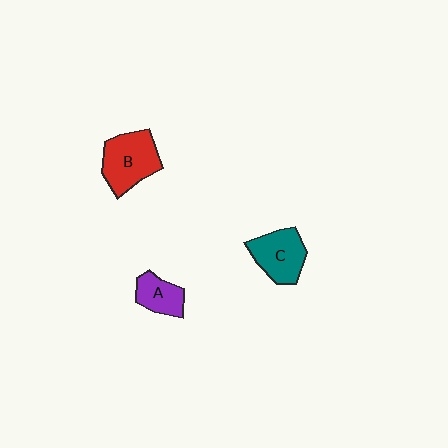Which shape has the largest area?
Shape B (red).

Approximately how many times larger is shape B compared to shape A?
Approximately 1.8 times.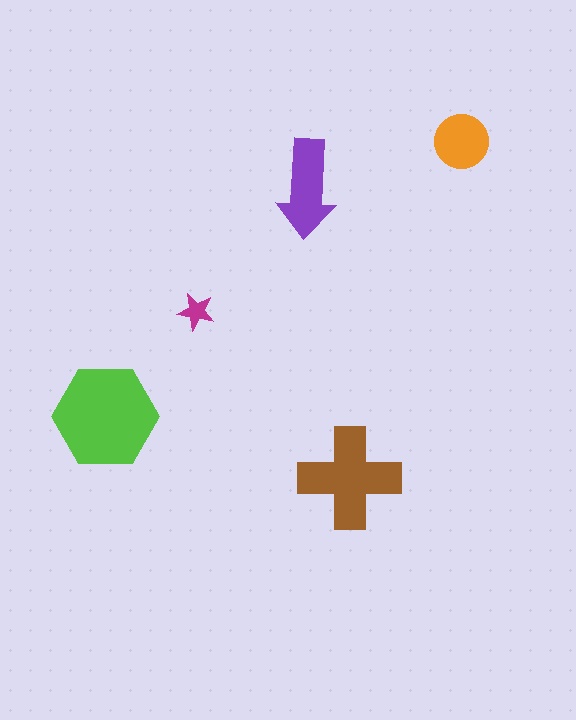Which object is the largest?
The lime hexagon.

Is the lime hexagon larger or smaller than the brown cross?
Larger.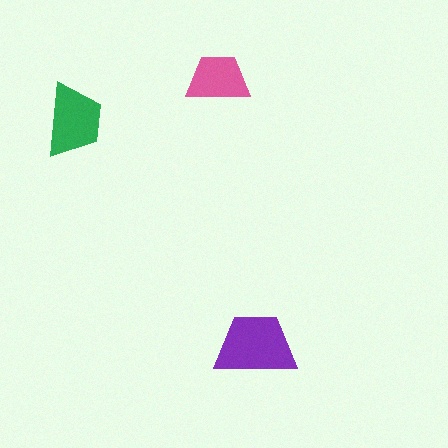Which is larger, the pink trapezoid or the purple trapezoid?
The purple one.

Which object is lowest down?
The purple trapezoid is bottommost.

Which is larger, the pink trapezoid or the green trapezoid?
The green one.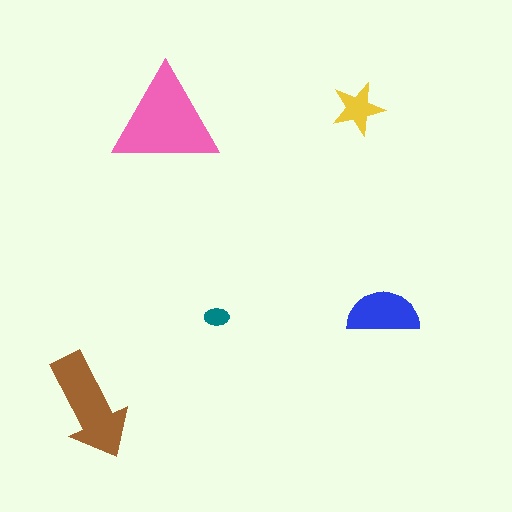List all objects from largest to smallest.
The pink triangle, the brown arrow, the blue semicircle, the yellow star, the teal ellipse.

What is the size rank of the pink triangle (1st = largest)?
1st.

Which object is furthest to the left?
The brown arrow is leftmost.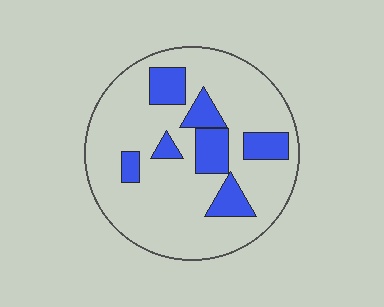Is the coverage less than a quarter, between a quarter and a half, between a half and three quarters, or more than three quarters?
Less than a quarter.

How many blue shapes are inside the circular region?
7.